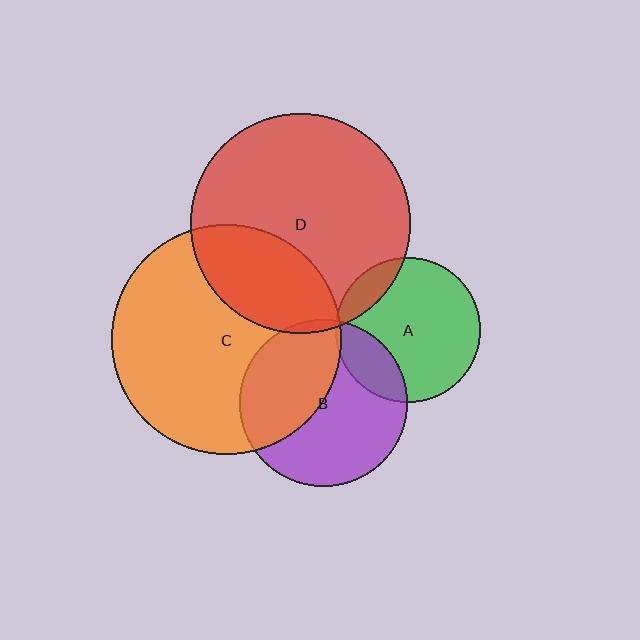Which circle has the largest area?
Circle C (orange).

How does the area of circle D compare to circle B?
Approximately 1.7 times.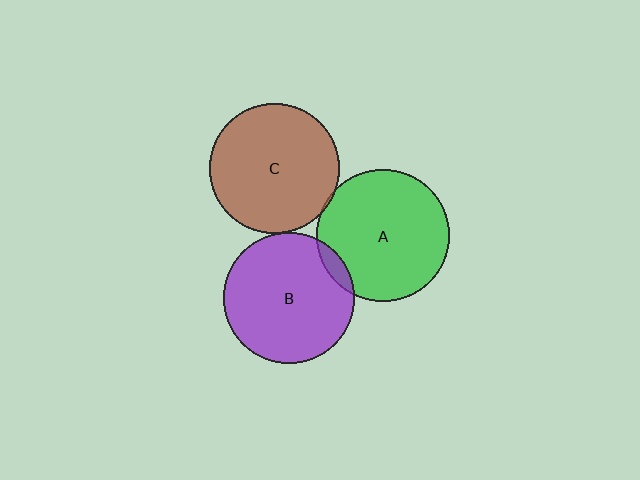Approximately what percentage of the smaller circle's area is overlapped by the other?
Approximately 5%.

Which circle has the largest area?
Circle A (green).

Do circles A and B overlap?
Yes.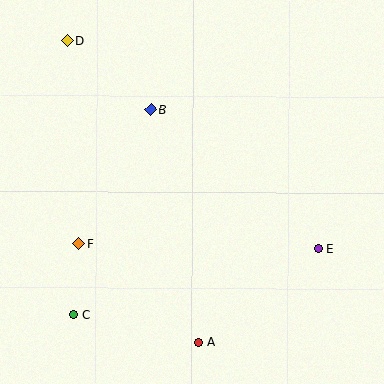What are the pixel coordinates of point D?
Point D is at (67, 41).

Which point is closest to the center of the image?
Point B at (151, 110) is closest to the center.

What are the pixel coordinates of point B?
Point B is at (151, 110).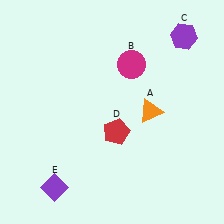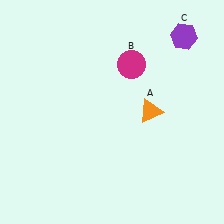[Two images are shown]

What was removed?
The purple diamond (E), the red pentagon (D) were removed in Image 2.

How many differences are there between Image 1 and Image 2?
There are 2 differences between the two images.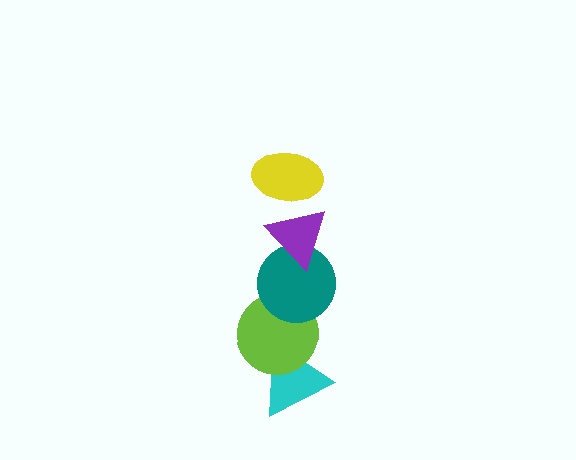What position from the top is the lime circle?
The lime circle is 4th from the top.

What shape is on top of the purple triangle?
The yellow ellipse is on top of the purple triangle.